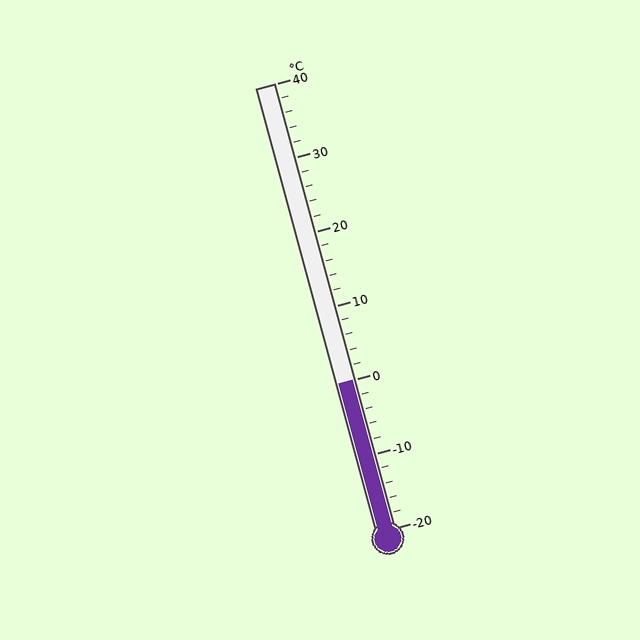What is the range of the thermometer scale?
The thermometer scale ranges from -20°C to 40°C.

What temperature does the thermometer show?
The thermometer shows approximately 0°C.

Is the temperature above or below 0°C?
The temperature is at 0°C.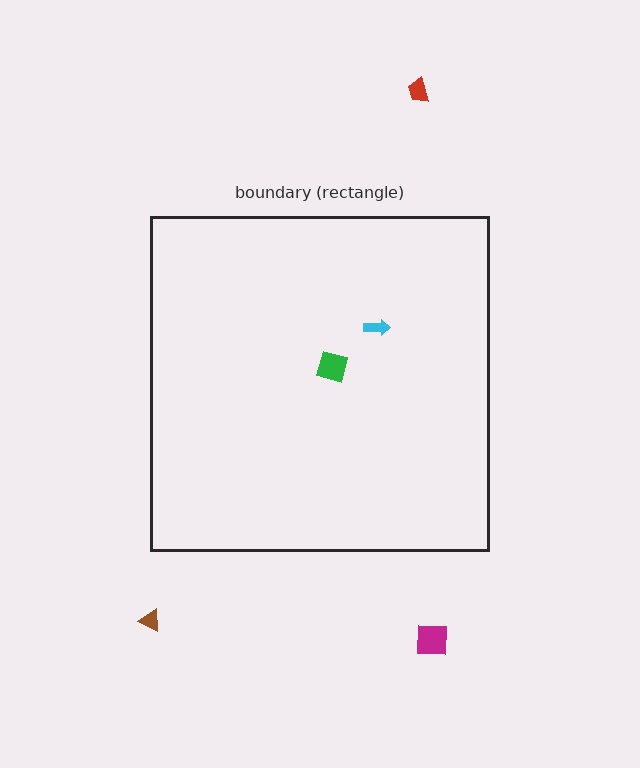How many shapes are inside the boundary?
2 inside, 3 outside.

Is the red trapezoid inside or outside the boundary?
Outside.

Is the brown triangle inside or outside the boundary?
Outside.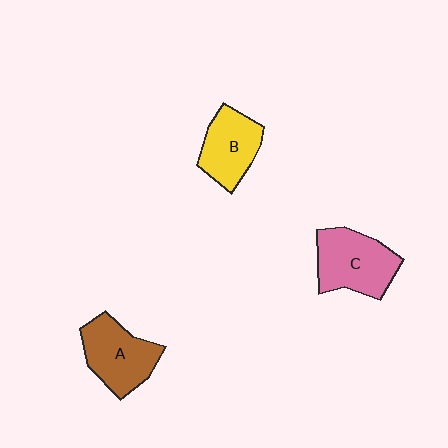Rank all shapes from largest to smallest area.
From largest to smallest: C (pink), A (brown), B (yellow).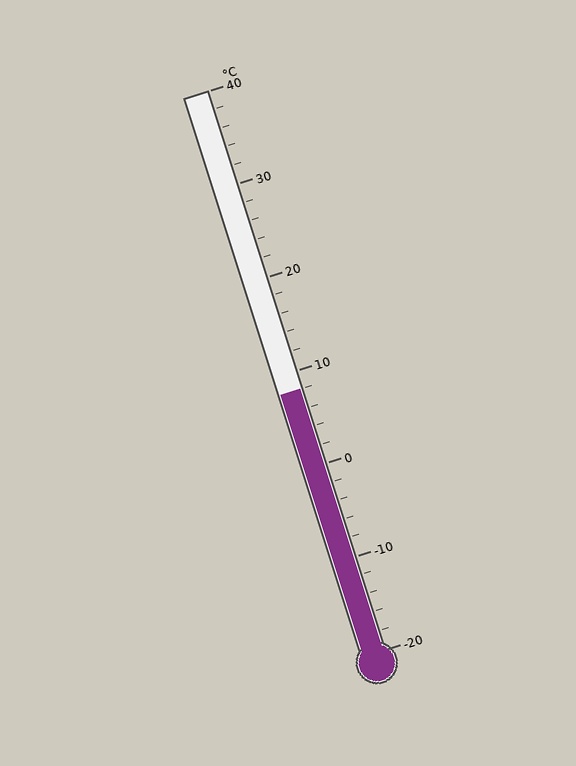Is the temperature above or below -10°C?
The temperature is above -10°C.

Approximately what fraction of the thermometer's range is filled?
The thermometer is filled to approximately 45% of its range.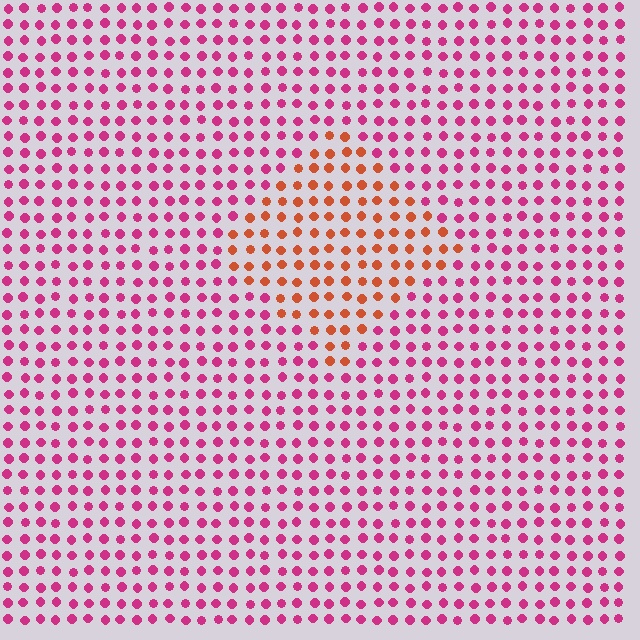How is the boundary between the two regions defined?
The boundary is defined purely by a slight shift in hue (about 46 degrees). Spacing, size, and orientation are identical on both sides.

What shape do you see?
I see a diamond.